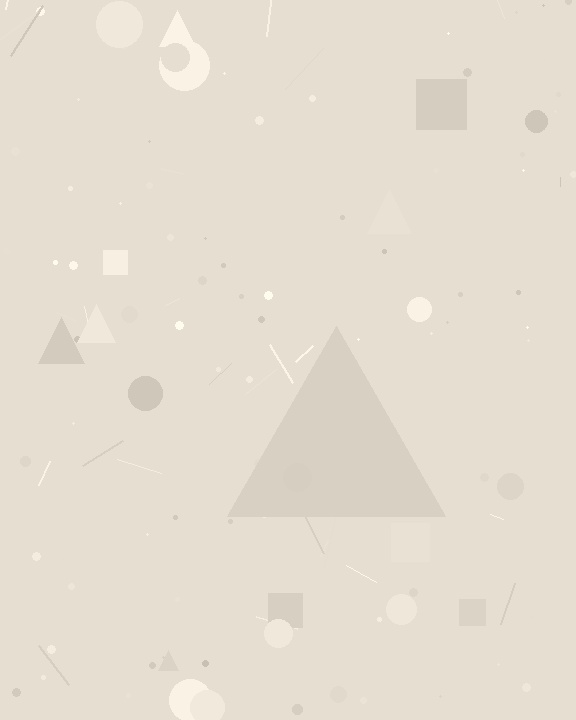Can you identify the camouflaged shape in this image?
The camouflaged shape is a triangle.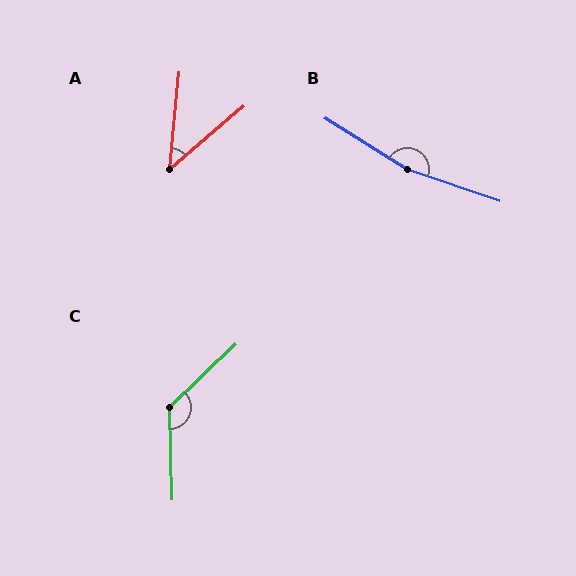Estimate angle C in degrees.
Approximately 132 degrees.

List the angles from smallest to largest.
A (44°), C (132°), B (167°).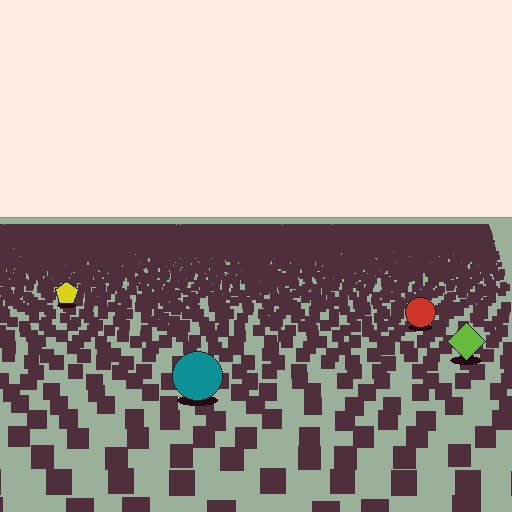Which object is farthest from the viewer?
The yellow pentagon is farthest from the viewer. It appears smaller and the ground texture around it is denser.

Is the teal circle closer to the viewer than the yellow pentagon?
Yes. The teal circle is closer — you can tell from the texture gradient: the ground texture is coarser near it.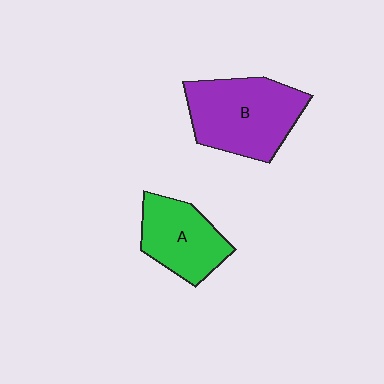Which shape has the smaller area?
Shape A (green).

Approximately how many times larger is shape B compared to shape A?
Approximately 1.4 times.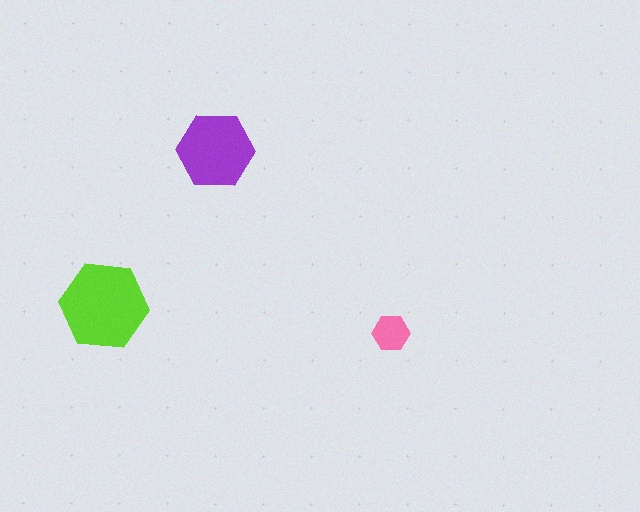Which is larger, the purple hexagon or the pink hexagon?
The purple one.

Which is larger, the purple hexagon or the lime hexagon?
The lime one.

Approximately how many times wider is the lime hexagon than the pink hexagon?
About 2.5 times wider.